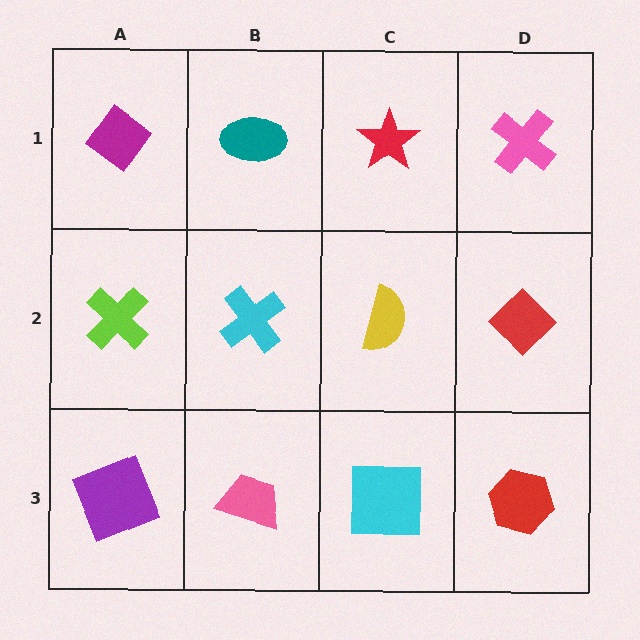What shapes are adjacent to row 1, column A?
A lime cross (row 2, column A), a teal ellipse (row 1, column B).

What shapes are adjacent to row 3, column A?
A lime cross (row 2, column A), a pink trapezoid (row 3, column B).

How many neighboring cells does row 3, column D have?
2.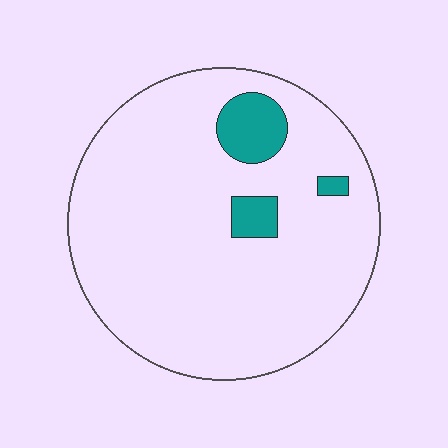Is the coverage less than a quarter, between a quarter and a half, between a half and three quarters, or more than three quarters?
Less than a quarter.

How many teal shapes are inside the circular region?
3.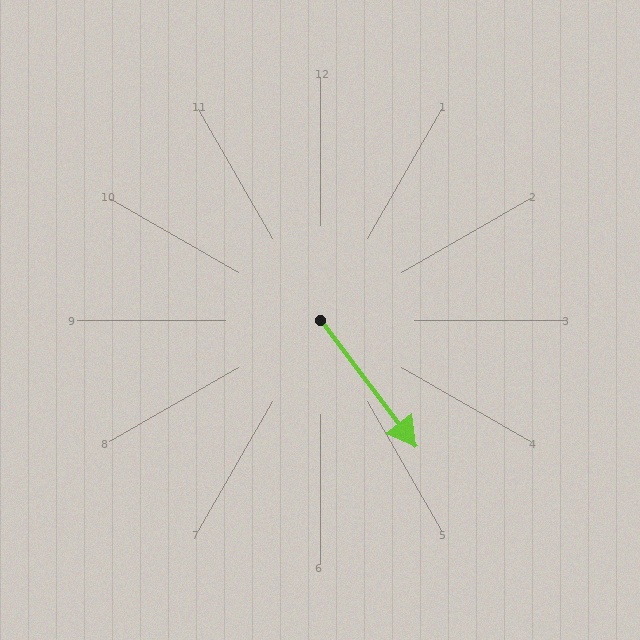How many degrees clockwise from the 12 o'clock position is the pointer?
Approximately 143 degrees.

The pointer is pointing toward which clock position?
Roughly 5 o'clock.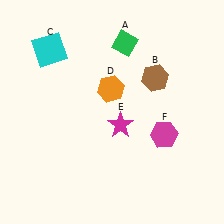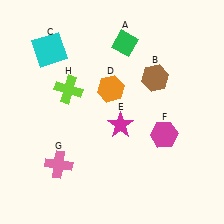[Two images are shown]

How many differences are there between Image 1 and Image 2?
There are 2 differences between the two images.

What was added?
A pink cross (G), a lime cross (H) were added in Image 2.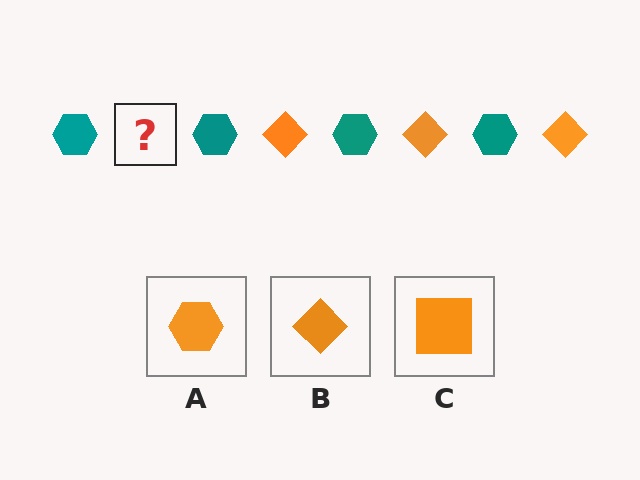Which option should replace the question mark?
Option B.